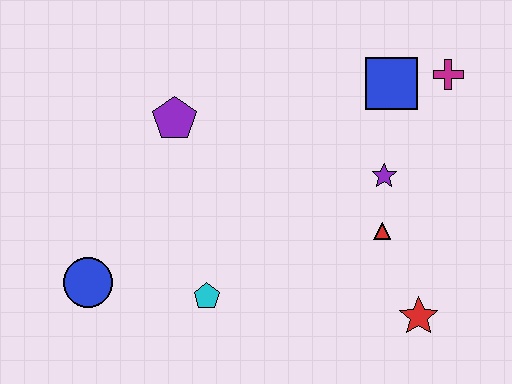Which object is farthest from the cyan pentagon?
The magenta cross is farthest from the cyan pentagon.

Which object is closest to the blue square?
The magenta cross is closest to the blue square.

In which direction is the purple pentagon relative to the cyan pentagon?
The purple pentagon is above the cyan pentagon.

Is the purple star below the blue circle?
No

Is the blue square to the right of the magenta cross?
No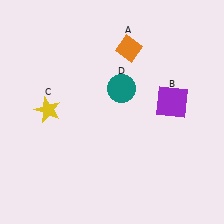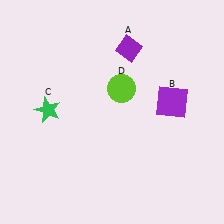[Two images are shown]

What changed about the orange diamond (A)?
In Image 1, A is orange. In Image 2, it changed to purple.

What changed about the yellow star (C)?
In Image 1, C is yellow. In Image 2, it changed to green.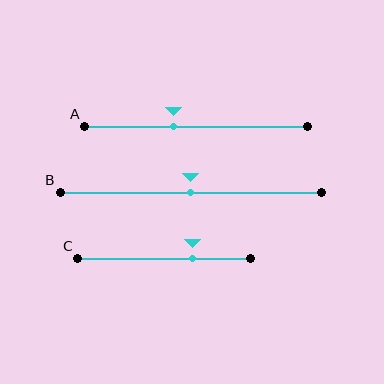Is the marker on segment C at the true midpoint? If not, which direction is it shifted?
No, the marker on segment C is shifted to the right by about 17% of the segment length.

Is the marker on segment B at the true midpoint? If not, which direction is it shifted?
Yes, the marker on segment B is at the true midpoint.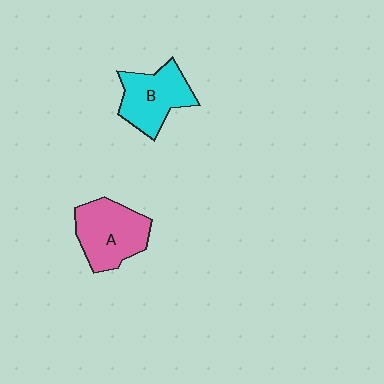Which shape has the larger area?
Shape A (pink).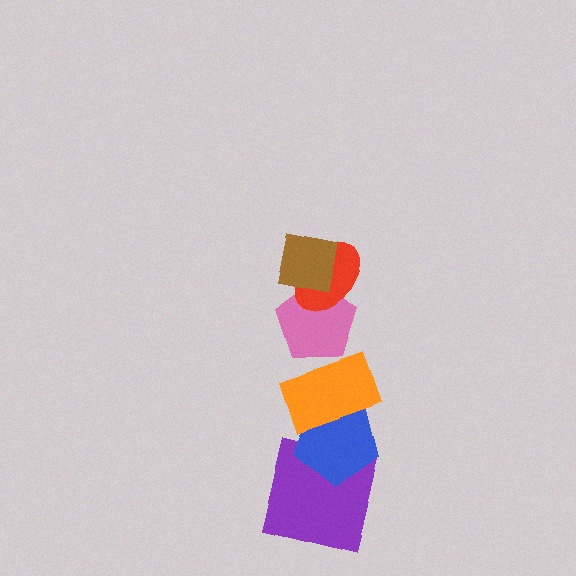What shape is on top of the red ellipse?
The brown square is on top of the red ellipse.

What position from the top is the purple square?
The purple square is 6th from the top.